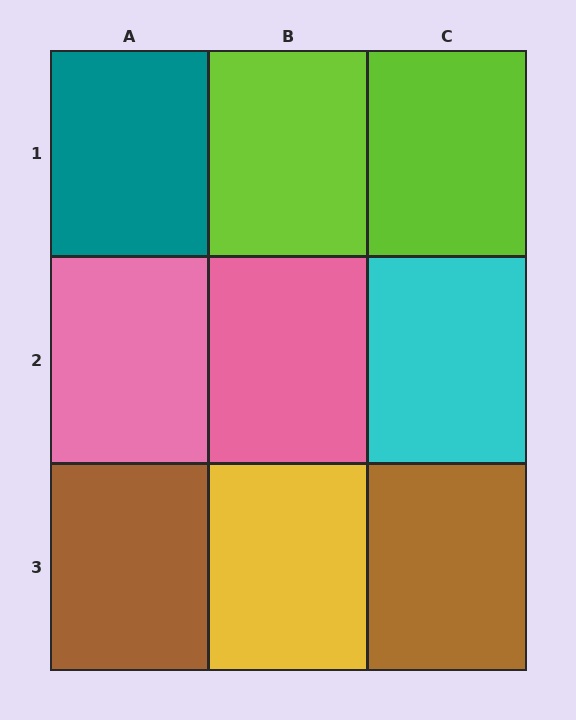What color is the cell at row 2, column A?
Pink.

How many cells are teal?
1 cell is teal.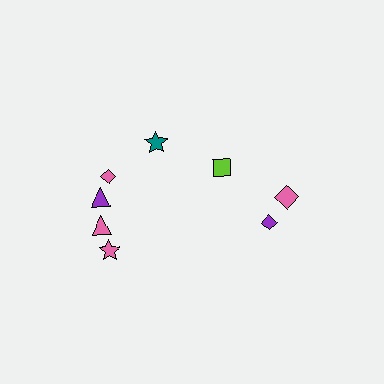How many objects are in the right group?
There are 3 objects.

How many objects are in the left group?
There are 5 objects.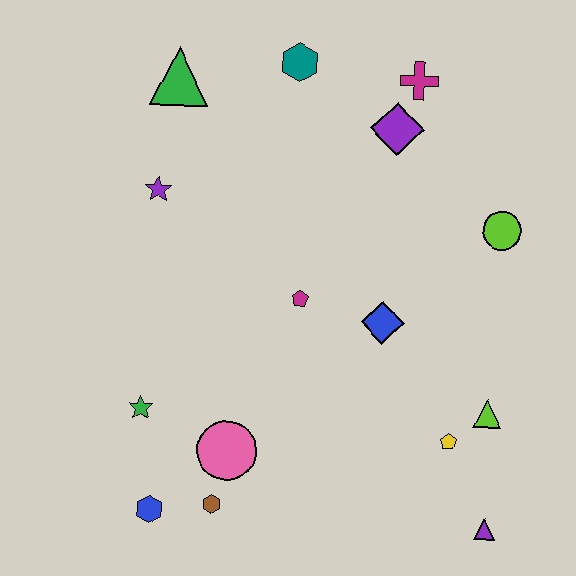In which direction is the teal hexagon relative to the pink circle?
The teal hexagon is above the pink circle.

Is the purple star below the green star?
No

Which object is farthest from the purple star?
The purple triangle is farthest from the purple star.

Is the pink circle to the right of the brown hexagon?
Yes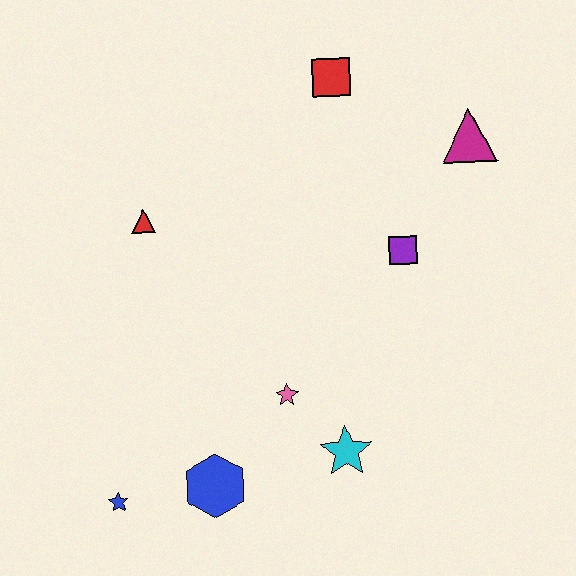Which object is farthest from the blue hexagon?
The magenta triangle is farthest from the blue hexagon.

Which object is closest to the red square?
The magenta triangle is closest to the red square.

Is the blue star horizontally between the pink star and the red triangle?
No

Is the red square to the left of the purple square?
Yes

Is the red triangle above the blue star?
Yes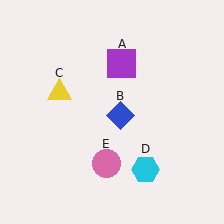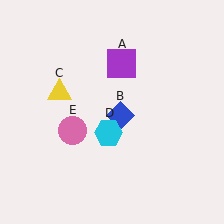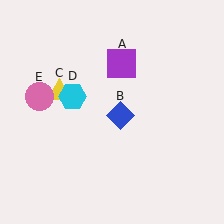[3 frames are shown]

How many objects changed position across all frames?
2 objects changed position: cyan hexagon (object D), pink circle (object E).